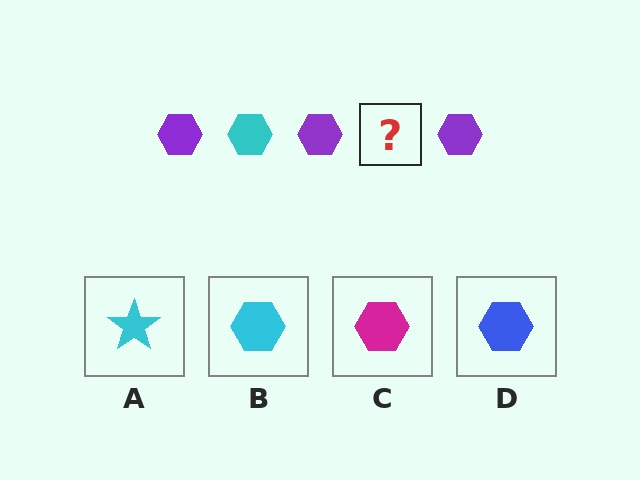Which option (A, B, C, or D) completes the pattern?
B.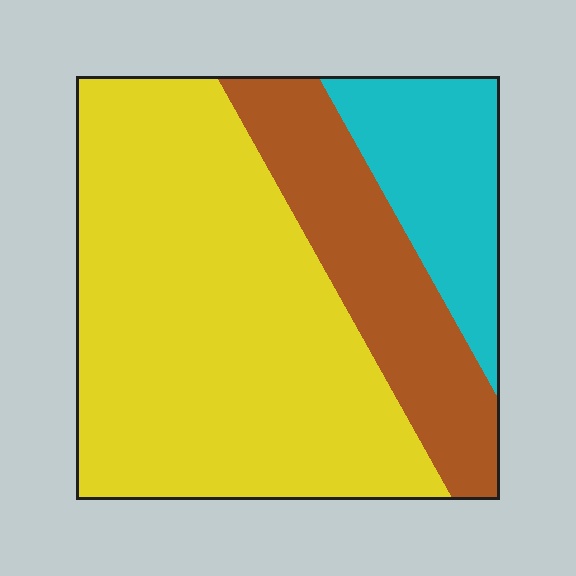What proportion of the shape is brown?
Brown takes up about one quarter (1/4) of the shape.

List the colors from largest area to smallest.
From largest to smallest: yellow, brown, cyan.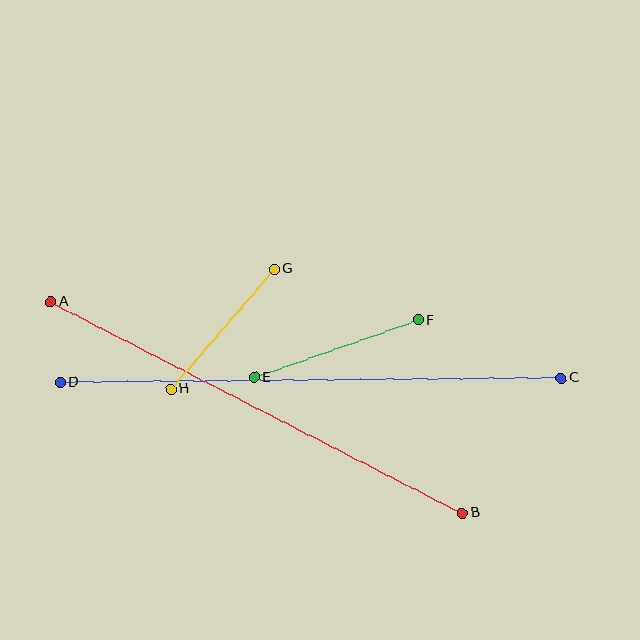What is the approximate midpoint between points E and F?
The midpoint is at approximately (336, 349) pixels.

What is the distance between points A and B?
The distance is approximately 463 pixels.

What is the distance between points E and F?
The distance is approximately 174 pixels.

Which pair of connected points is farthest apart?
Points C and D are farthest apart.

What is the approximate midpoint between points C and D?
The midpoint is at approximately (311, 380) pixels.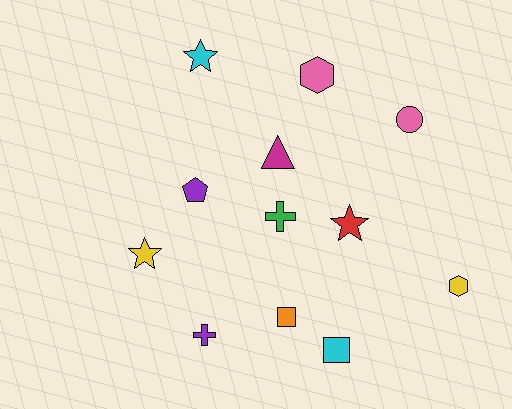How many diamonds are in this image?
There are no diamonds.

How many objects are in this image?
There are 12 objects.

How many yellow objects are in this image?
There are 2 yellow objects.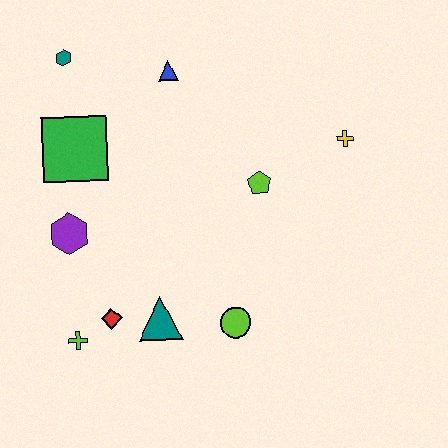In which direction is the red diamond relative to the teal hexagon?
The red diamond is below the teal hexagon.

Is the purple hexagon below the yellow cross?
Yes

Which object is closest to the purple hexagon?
The green square is closest to the purple hexagon.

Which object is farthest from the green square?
The yellow cross is farthest from the green square.